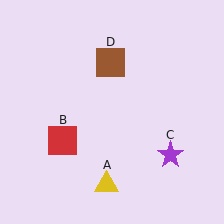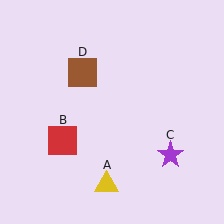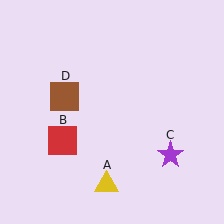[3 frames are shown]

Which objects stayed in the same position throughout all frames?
Yellow triangle (object A) and red square (object B) and purple star (object C) remained stationary.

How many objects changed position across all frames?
1 object changed position: brown square (object D).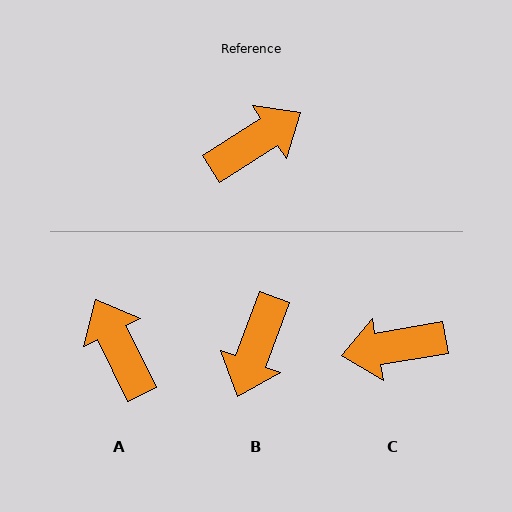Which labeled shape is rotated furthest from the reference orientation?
C, about 158 degrees away.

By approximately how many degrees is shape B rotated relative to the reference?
Approximately 143 degrees clockwise.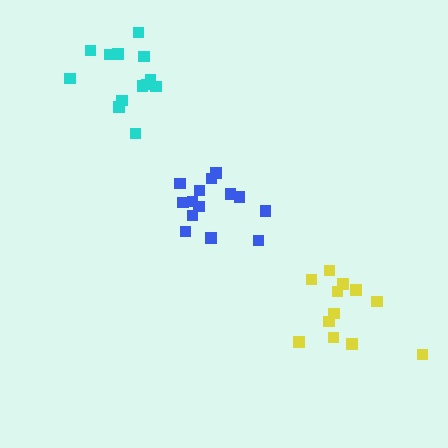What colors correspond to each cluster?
The clusters are colored: yellow, blue, cyan.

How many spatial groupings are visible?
There are 3 spatial groupings.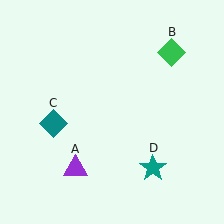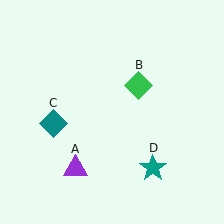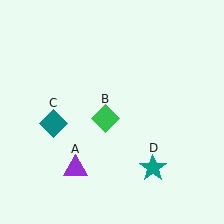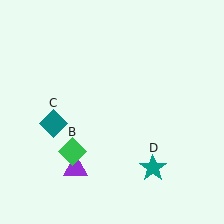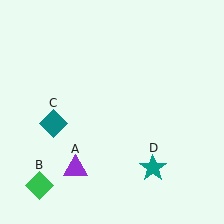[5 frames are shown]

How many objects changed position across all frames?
1 object changed position: green diamond (object B).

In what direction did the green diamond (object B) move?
The green diamond (object B) moved down and to the left.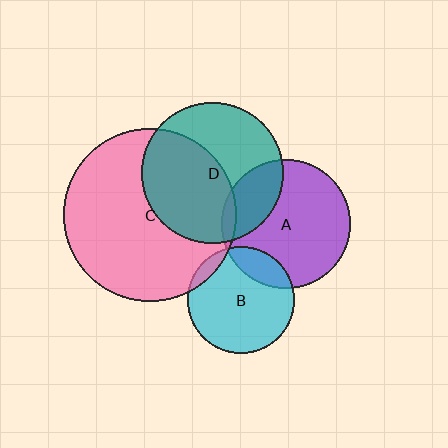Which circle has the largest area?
Circle C (pink).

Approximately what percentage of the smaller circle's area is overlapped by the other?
Approximately 15%.